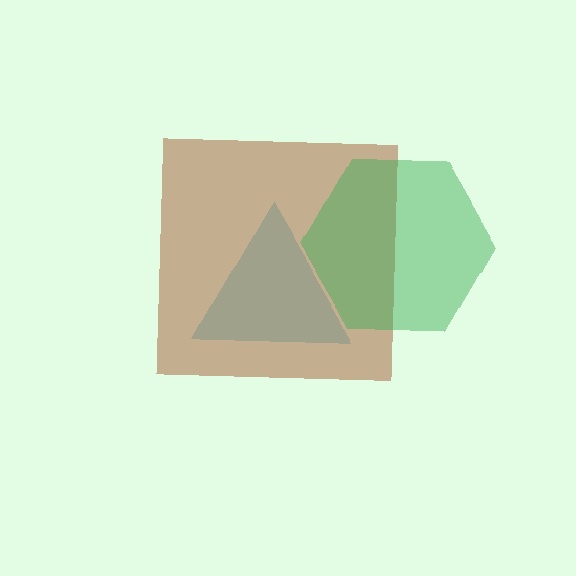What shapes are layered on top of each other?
The layered shapes are: a cyan triangle, a brown square, a green hexagon.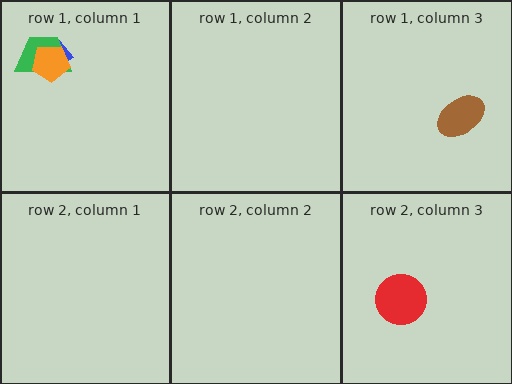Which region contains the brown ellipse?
The row 1, column 3 region.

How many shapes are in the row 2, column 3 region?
1.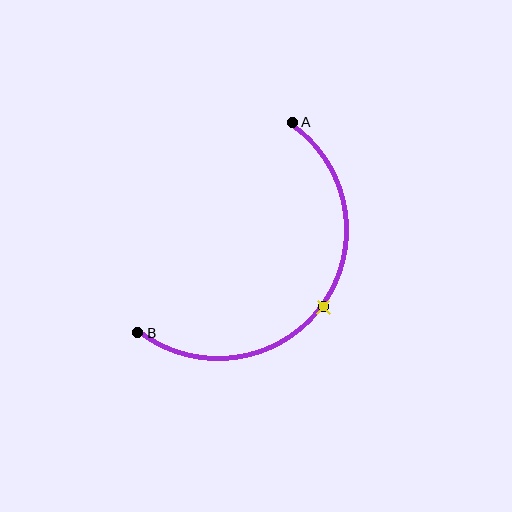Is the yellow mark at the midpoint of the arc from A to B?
Yes. The yellow mark lies on the arc at equal arc-length from both A and B — it is the arc midpoint.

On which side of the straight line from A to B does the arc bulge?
The arc bulges below and to the right of the straight line connecting A and B.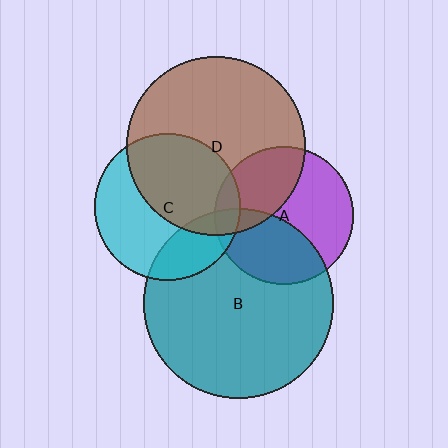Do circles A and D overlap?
Yes.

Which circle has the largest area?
Circle B (teal).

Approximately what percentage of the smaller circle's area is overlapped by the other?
Approximately 35%.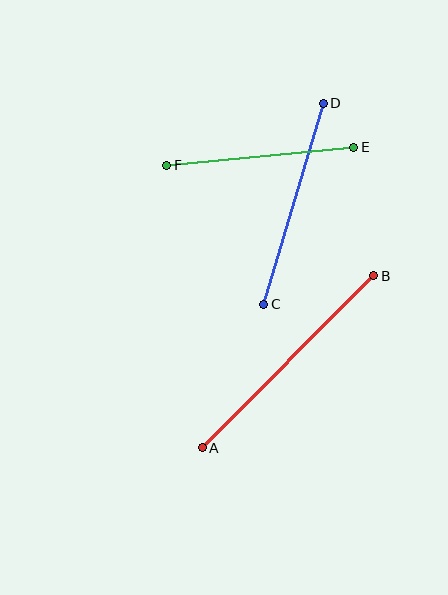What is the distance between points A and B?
The distance is approximately 243 pixels.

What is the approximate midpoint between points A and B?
The midpoint is at approximately (288, 362) pixels.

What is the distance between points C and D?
The distance is approximately 209 pixels.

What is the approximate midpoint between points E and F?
The midpoint is at approximately (260, 156) pixels.